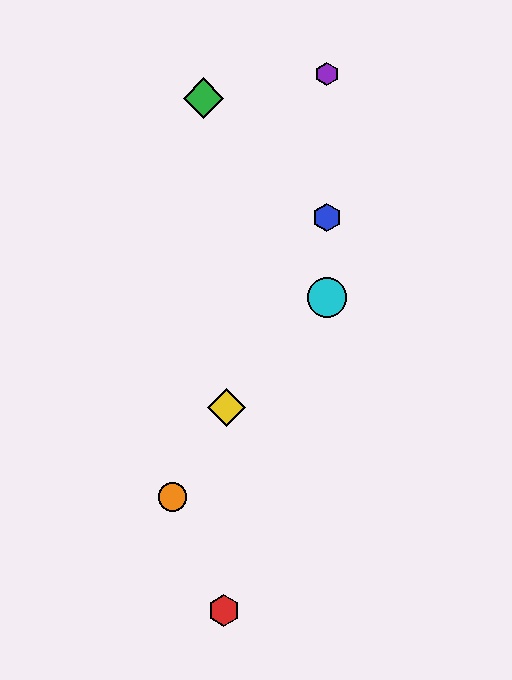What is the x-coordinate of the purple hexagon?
The purple hexagon is at x≈327.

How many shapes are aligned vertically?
3 shapes (the blue hexagon, the purple hexagon, the cyan circle) are aligned vertically.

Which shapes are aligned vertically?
The blue hexagon, the purple hexagon, the cyan circle are aligned vertically.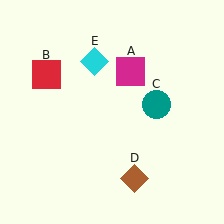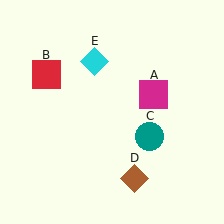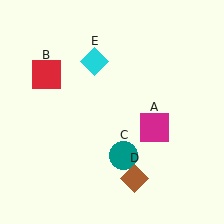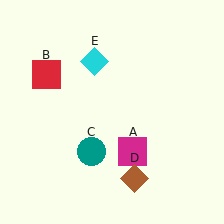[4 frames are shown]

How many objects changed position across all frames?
2 objects changed position: magenta square (object A), teal circle (object C).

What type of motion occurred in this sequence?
The magenta square (object A), teal circle (object C) rotated clockwise around the center of the scene.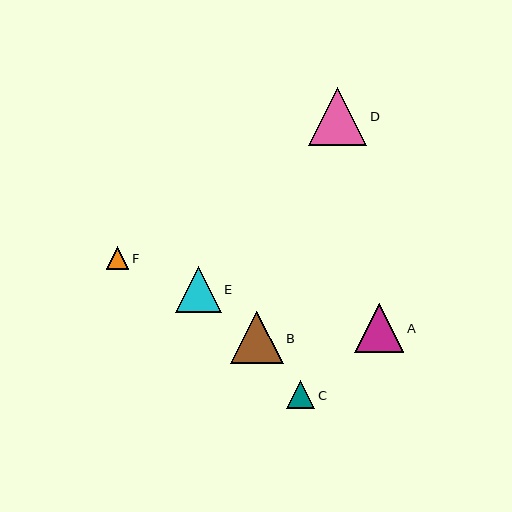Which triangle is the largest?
Triangle D is the largest with a size of approximately 58 pixels.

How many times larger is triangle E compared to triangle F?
Triangle E is approximately 2.0 times the size of triangle F.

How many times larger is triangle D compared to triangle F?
Triangle D is approximately 2.6 times the size of triangle F.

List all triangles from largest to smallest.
From largest to smallest: D, B, A, E, C, F.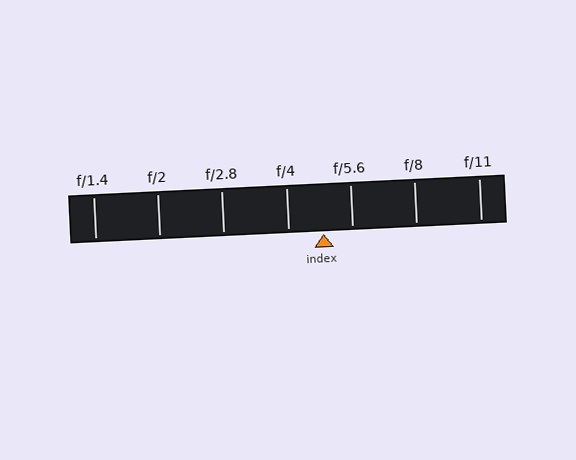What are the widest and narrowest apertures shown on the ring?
The widest aperture shown is f/1.4 and the narrowest is f/11.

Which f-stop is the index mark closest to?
The index mark is closest to f/5.6.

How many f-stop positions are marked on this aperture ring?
There are 7 f-stop positions marked.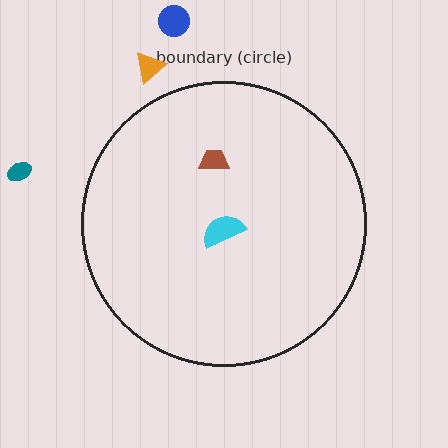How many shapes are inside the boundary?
2 inside, 3 outside.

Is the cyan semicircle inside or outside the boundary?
Inside.